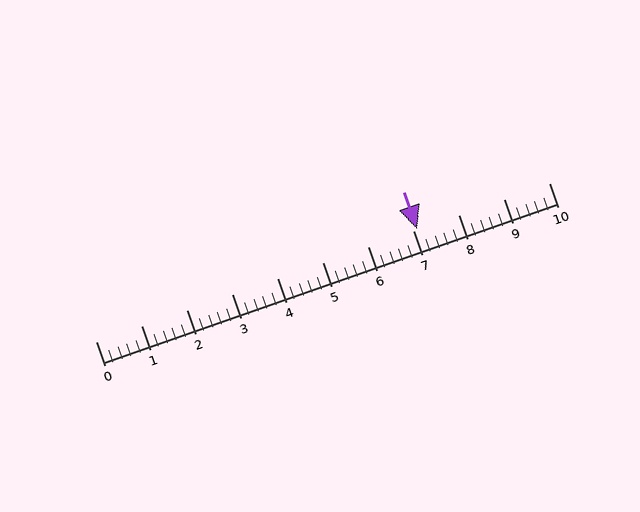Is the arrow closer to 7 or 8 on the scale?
The arrow is closer to 7.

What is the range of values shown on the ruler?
The ruler shows values from 0 to 10.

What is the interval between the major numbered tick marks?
The major tick marks are spaced 1 units apart.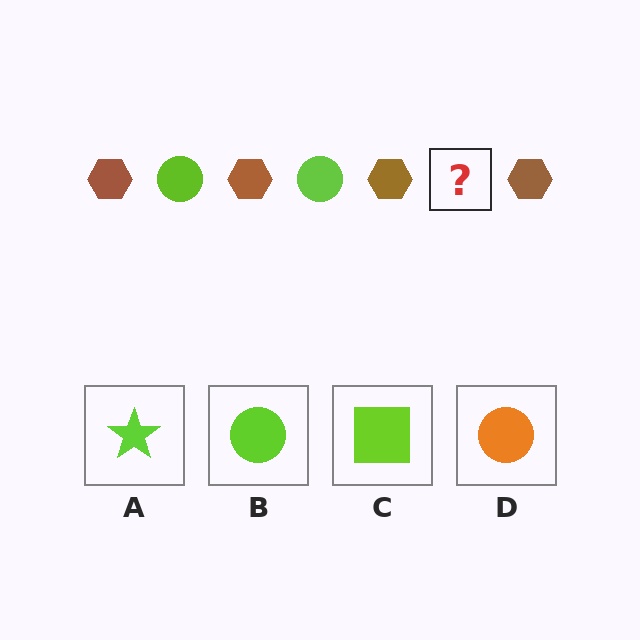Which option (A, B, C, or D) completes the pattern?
B.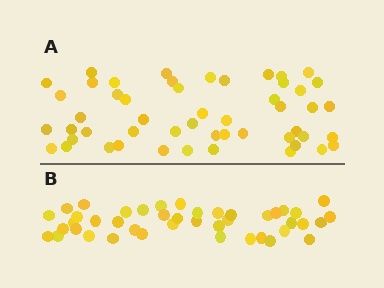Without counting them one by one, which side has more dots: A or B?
Region A (the top region) has more dots.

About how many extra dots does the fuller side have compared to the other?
Region A has roughly 8 or so more dots than region B.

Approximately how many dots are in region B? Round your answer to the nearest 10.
About 40 dots. (The exact count is 43, which rounds to 40.)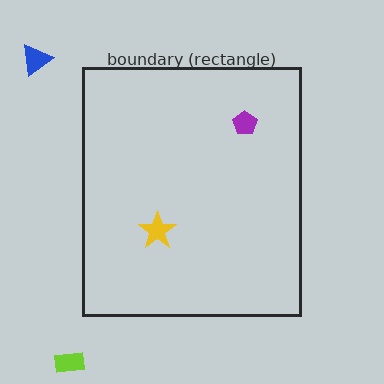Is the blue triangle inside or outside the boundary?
Outside.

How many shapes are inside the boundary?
2 inside, 2 outside.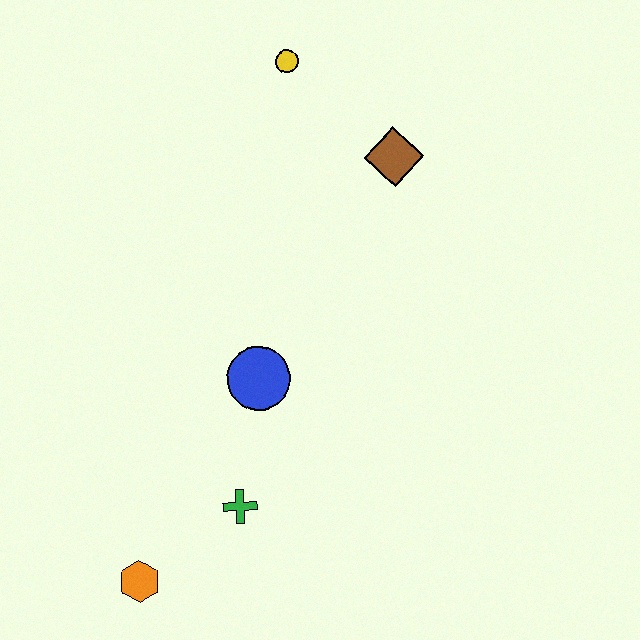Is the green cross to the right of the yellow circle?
No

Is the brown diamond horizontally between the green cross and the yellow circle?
No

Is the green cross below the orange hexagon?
No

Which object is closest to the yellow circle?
The brown diamond is closest to the yellow circle.